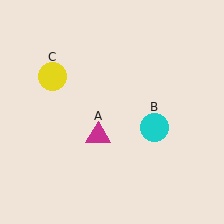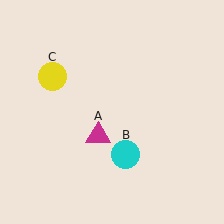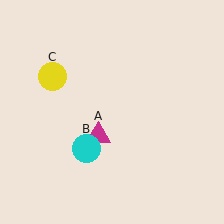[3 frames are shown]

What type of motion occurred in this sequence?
The cyan circle (object B) rotated clockwise around the center of the scene.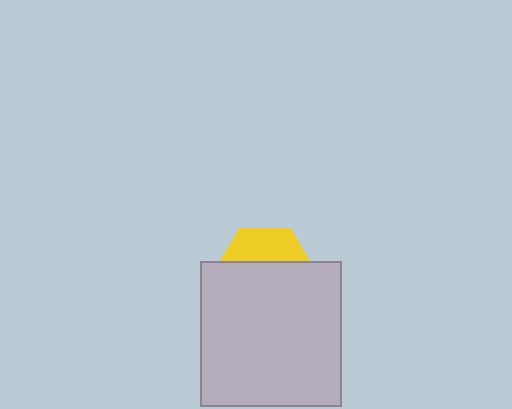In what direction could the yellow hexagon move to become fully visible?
The yellow hexagon could move up. That would shift it out from behind the light gray rectangle entirely.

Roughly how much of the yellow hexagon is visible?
A small part of it is visible (roughly 34%).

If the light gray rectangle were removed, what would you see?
You would see the complete yellow hexagon.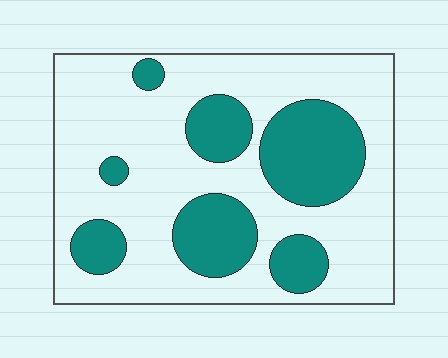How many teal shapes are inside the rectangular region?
7.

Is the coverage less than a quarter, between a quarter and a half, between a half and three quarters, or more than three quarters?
Between a quarter and a half.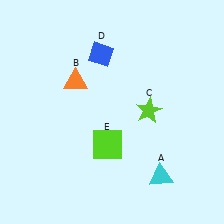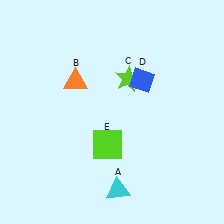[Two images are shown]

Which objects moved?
The objects that moved are: the cyan triangle (A), the lime star (C), the blue diamond (D).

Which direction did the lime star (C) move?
The lime star (C) moved up.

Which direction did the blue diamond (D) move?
The blue diamond (D) moved right.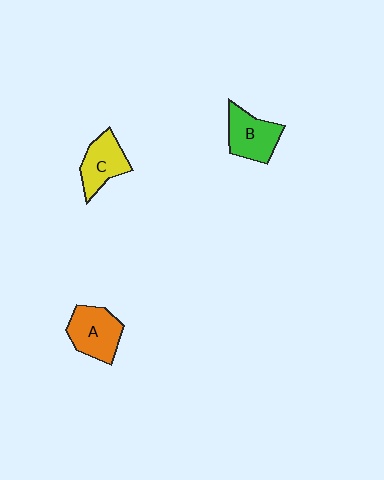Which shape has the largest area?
Shape A (orange).